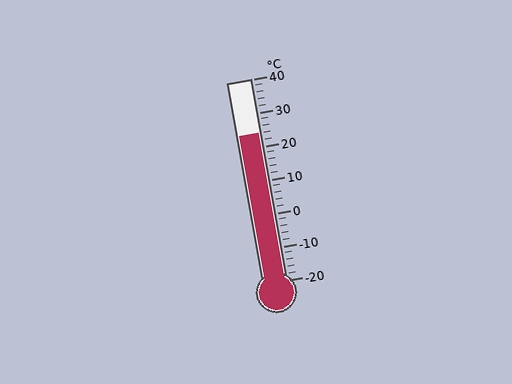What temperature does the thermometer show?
The thermometer shows approximately 24°C.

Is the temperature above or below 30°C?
The temperature is below 30°C.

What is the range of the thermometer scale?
The thermometer scale ranges from -20°C to 40°C.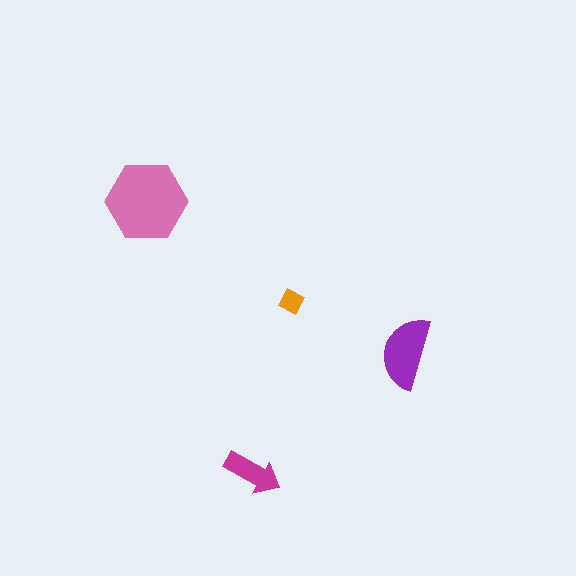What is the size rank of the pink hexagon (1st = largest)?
1st.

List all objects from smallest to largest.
The orange diamond, the magenta arrow, the purple semicircle, the pink hexagon.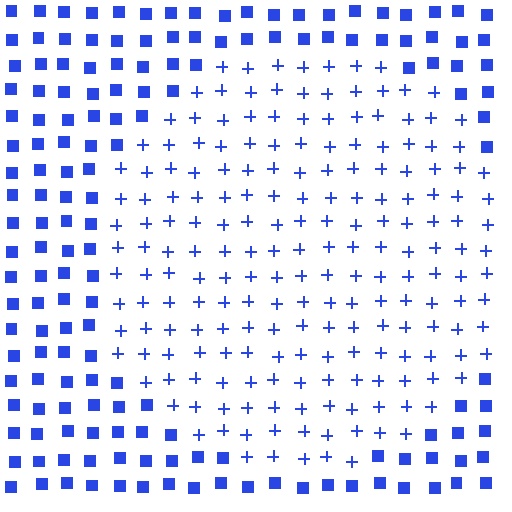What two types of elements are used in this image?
The image uses plus signs inside the circle region and squares outside it.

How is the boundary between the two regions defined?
The boundary is defined by a change in element shape: plus signs inside vs. squares outside. All elements share the same color and spacing.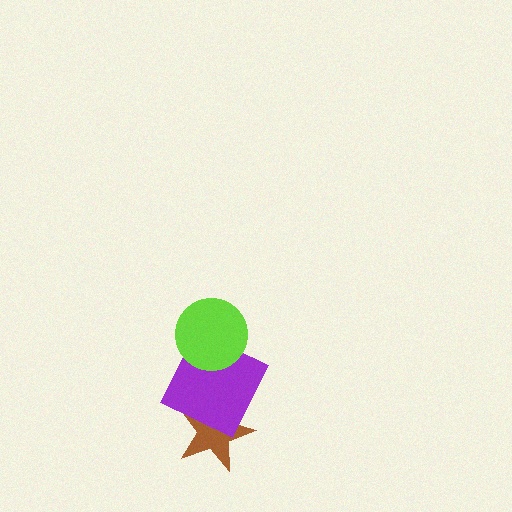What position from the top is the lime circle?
The lime circle is 1st from the top.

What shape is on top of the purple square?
The lime circle is on top of the purple square.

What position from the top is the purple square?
The purple square is 2nd from the top.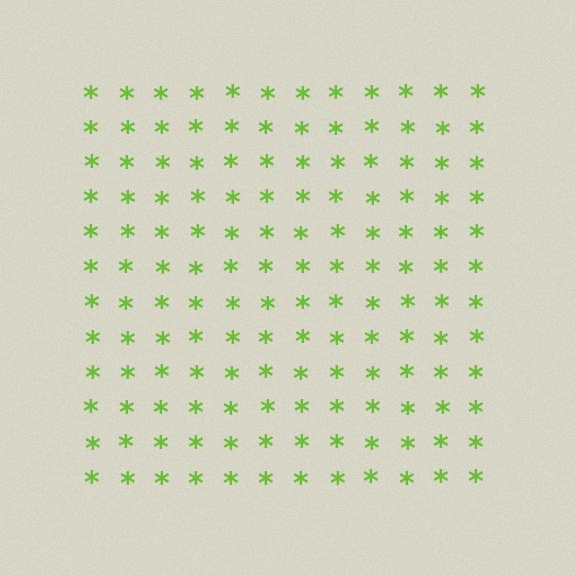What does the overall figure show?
The overall figure shows a square.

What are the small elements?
The small elements are asterisks.